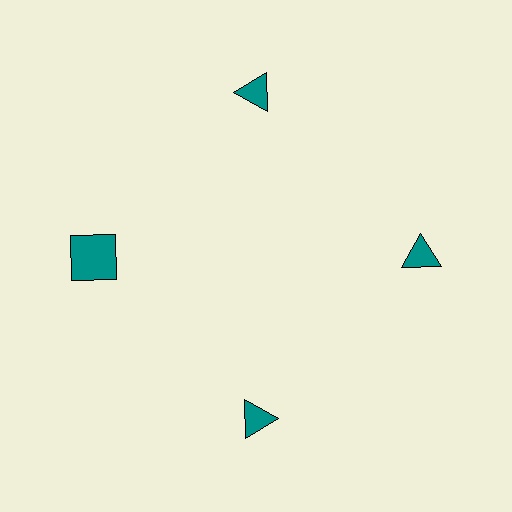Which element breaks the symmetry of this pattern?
The teal square at roughly the 9 o'clock position breaks the symmetry. All other shapes are teal triangles.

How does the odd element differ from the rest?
It has a different shape: square instead of triangle.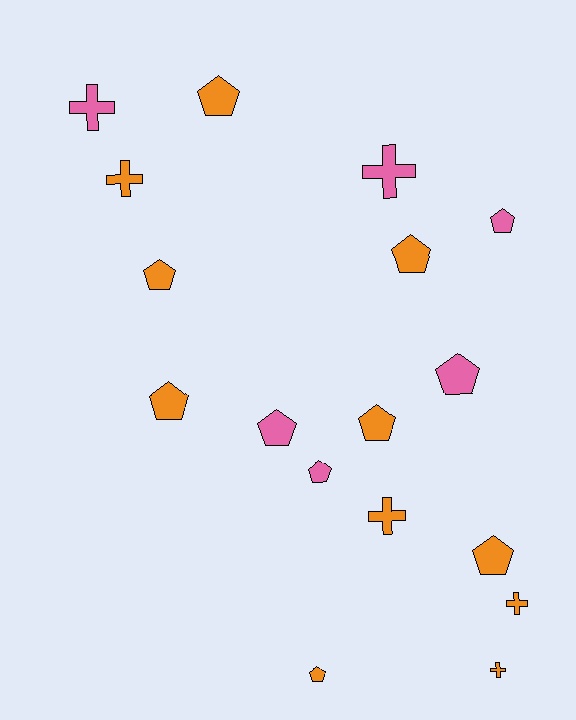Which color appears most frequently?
Orange, with 11 objects.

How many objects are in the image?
There are 17 objects.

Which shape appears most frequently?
Pentagon, with 11 objects.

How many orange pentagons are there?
There are 7 orange pentagons.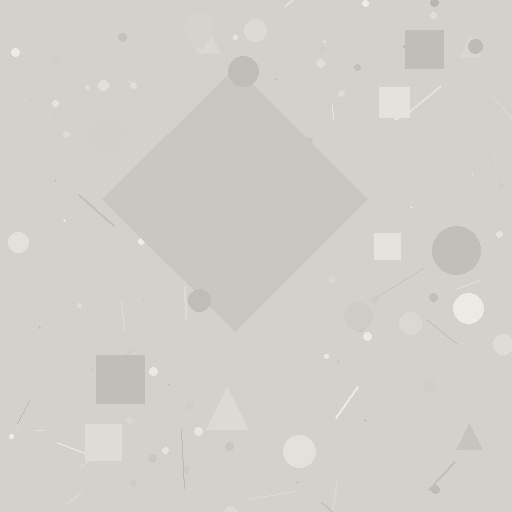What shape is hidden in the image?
A diamond is hidden in the image.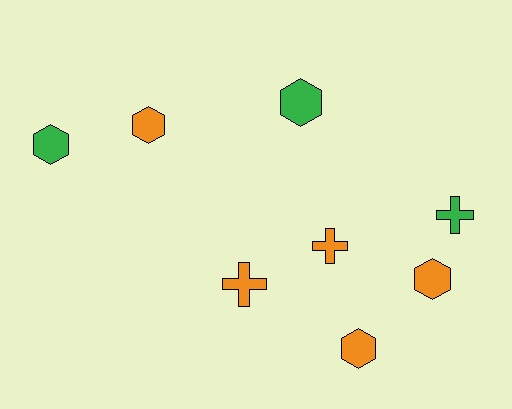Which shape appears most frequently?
Hexagon, with 5 objects.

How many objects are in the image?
There are 8 objects.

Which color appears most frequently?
Orange, with 5 objects.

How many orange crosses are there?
There are 2 orange crosses.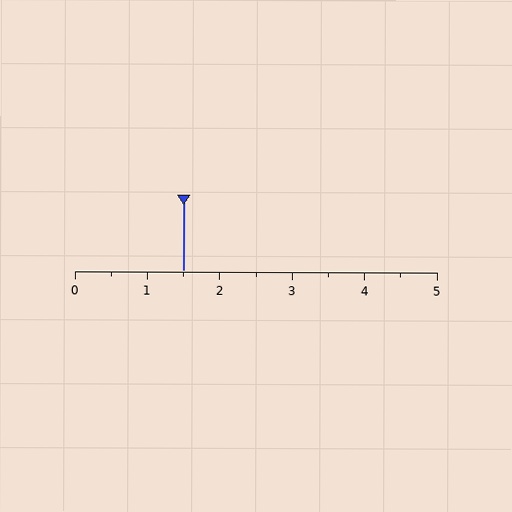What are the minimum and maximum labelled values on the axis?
The axis runs from 0 to 5.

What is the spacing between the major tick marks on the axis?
The major ticks are spaced 1 apart.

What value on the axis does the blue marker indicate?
The marker indicates approximately 1.5.